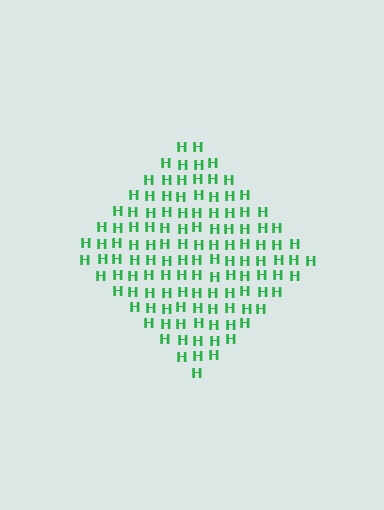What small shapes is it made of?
It is made of small letter H's.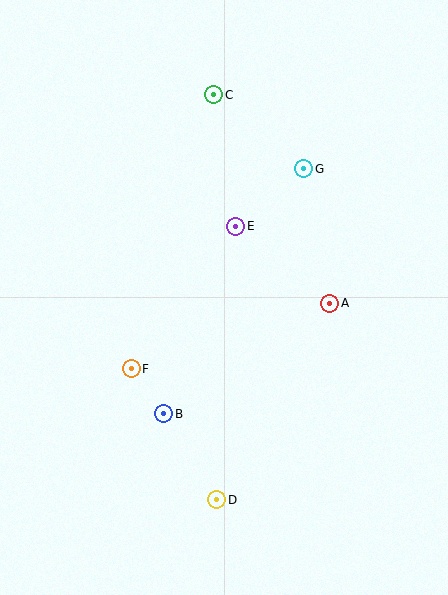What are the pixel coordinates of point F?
Point F is at (131, 369).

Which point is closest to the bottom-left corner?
Point D is closest to the bottom-left corner.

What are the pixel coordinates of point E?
Point E is at (236, 226).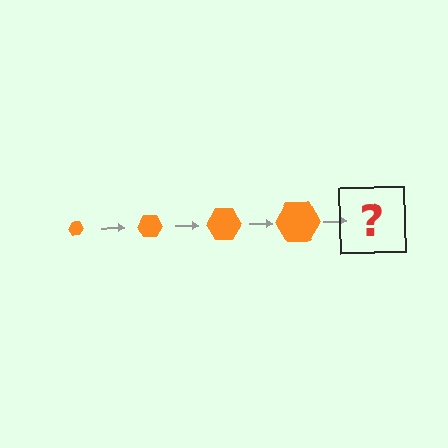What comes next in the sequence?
The next element should be an orange hexagon, larger than the previous one.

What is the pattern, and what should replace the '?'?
The pattern is that the hexagon gets progressively larger each step. The '?' should be an orange hexagon, larger than the previous one.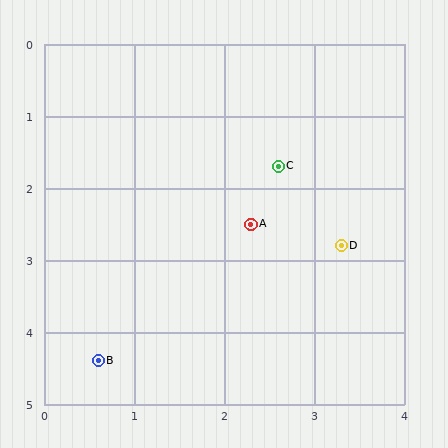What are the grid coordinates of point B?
Point B is at approximately (0.6, 4.4).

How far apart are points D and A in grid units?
Points D and A are about 1.0 grid units apart.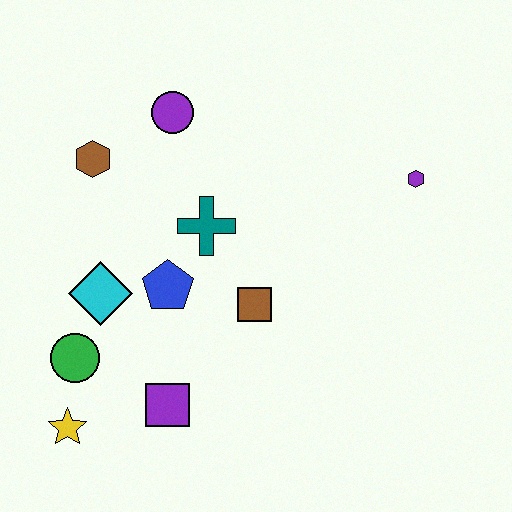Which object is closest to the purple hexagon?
The brown square is closest to the purple hexagon.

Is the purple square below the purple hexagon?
Yes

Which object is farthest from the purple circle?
The yellow star is farthest from the purple circle.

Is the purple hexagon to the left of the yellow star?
No